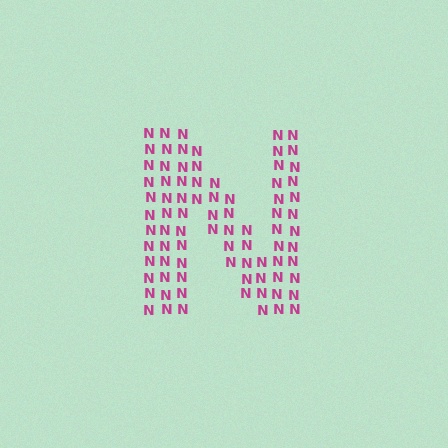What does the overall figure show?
The overall figure shows the letter N.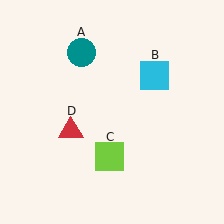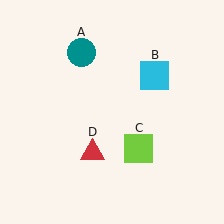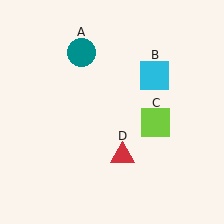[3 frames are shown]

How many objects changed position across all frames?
2 objects changed position: lime square (object C), red triangle (object D).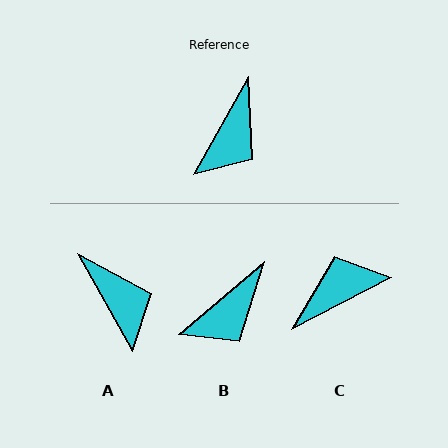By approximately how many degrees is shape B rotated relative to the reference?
Approximately 20 degrees clockwise.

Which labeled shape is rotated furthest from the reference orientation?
C, about 147 degrees away.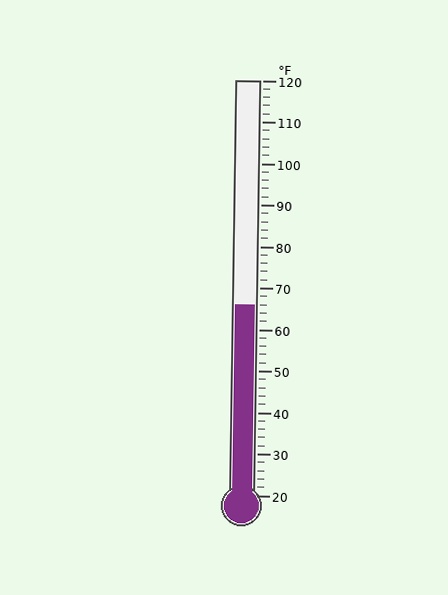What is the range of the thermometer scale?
The thermometer scale ranges from 20°F to 120°F.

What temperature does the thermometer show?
The thermometer shows approximately 66°F.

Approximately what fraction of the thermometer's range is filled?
The thermometer is filled to approximately 45% of its range.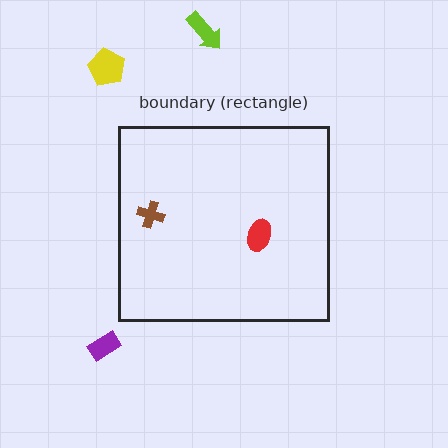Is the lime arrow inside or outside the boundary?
Outside.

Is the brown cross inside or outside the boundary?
Inside.